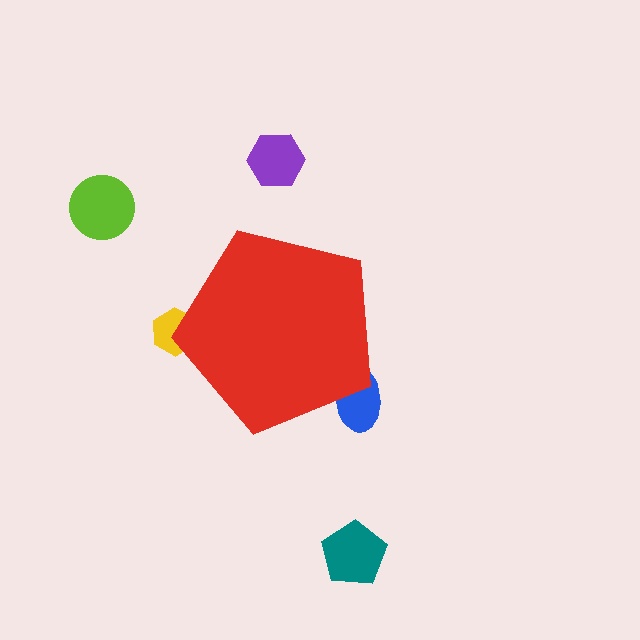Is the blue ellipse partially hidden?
Yes, the blue ellipse is partially hidden behind the red pentagon.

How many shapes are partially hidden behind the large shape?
2 shapes are partially hidden.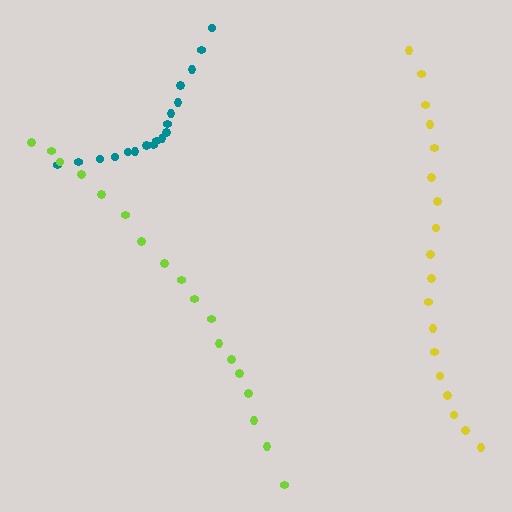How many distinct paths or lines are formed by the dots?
There are 3 distinct paths.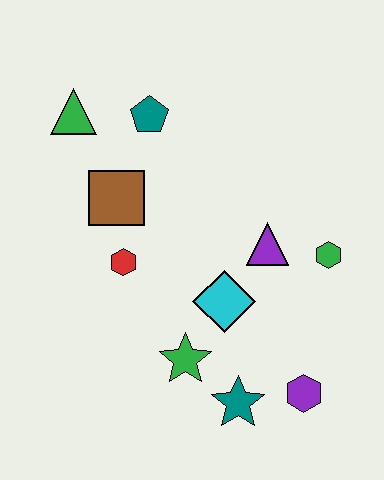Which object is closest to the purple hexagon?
The teal star is closest to the purple hexagon.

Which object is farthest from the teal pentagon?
The purple hexagon is farthest from the teal pentagon.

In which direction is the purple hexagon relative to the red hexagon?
The purple hexagon is to the right of the red hexagon.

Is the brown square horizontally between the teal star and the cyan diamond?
No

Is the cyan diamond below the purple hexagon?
No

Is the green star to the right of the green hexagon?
No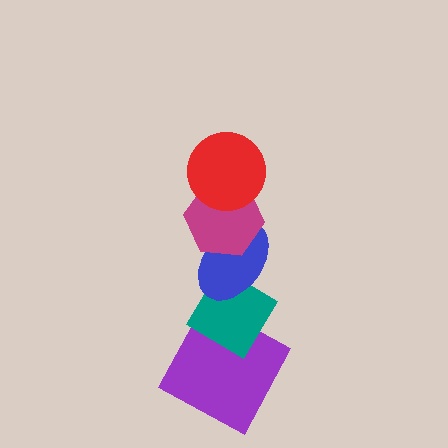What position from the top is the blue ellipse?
The blue ellipse is 3rd from the top.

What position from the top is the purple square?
The purple square is 5th from the top.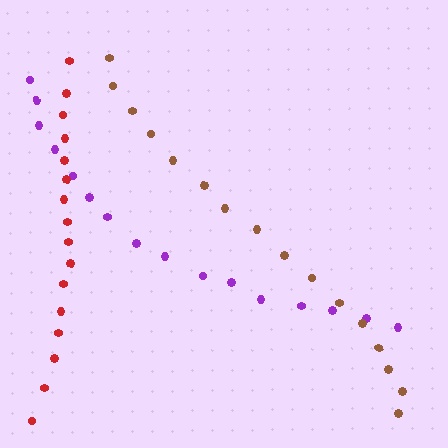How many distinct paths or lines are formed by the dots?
There are 3 distinct paths.